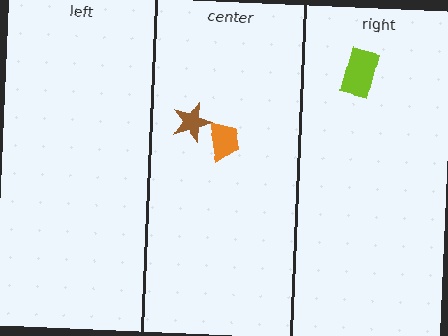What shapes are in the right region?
The lime rectangle.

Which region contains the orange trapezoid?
The center region.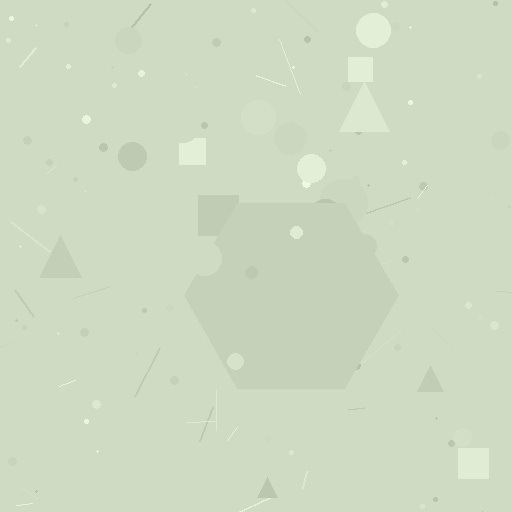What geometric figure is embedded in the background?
A hexagon is embedded in the background.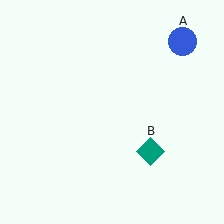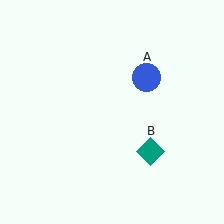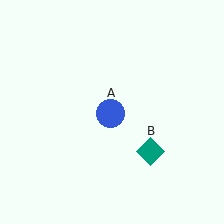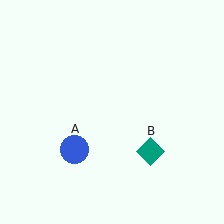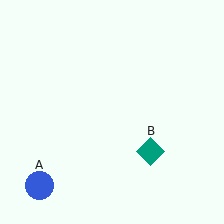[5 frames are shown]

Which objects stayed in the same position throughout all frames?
Teal diamond (object B) remained stationary.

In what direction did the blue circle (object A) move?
The blue circle (object A) moved down and to the left.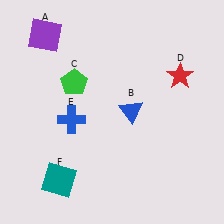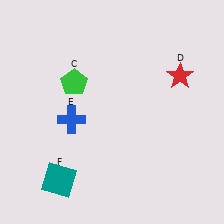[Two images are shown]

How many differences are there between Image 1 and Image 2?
There are 2 differences between the two images.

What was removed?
The purple square (A), the blue triangle (B) were removed in Image 2.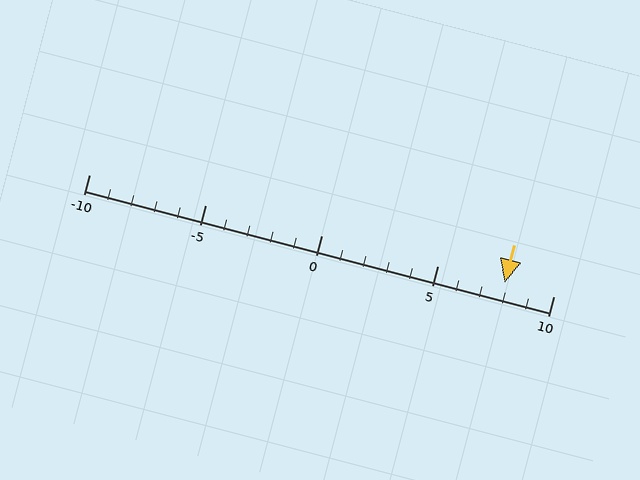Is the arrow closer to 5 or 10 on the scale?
The arrow is closer to 10.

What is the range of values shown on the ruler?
The ruler shows values from -10 to 10.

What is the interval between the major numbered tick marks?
The major tick marks are spaced 5 units apart.